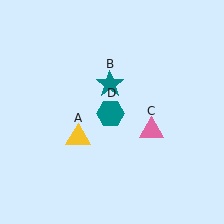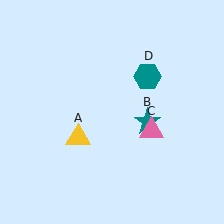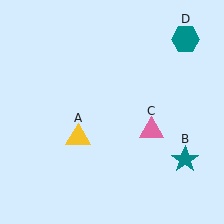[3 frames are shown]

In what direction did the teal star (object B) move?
The teal star (object B) moved down and to the right.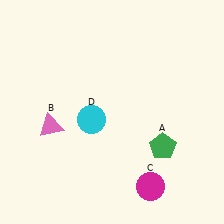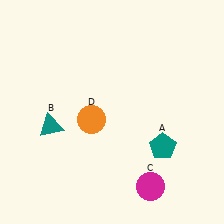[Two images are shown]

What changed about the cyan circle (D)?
In Image 1, D is cyan. In Image 2, it changed to orange.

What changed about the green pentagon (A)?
In Image 1, A is green. In Image 2, it changed to teal.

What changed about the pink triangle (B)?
In Image 1, B is pink. In Image 2, it changed to teal.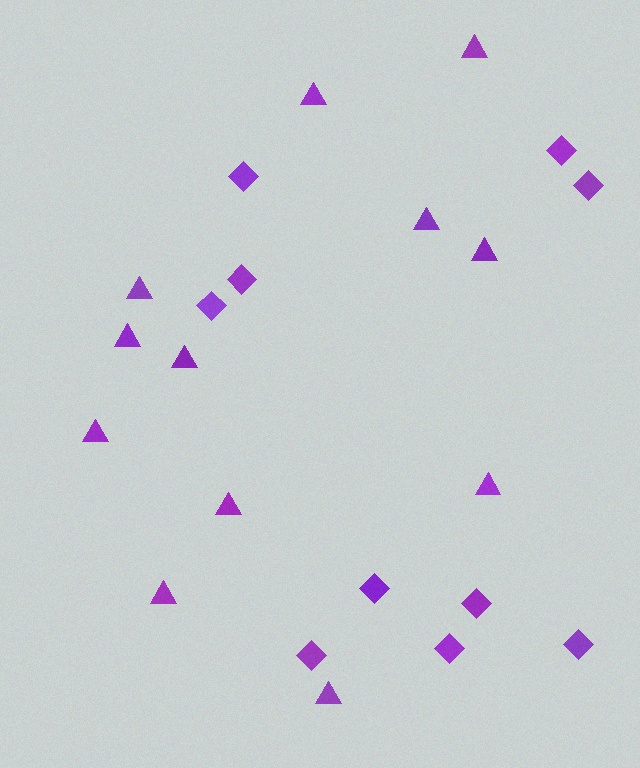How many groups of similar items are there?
There are 2 groups: one group of diamonds (10) and one group of triangles (12).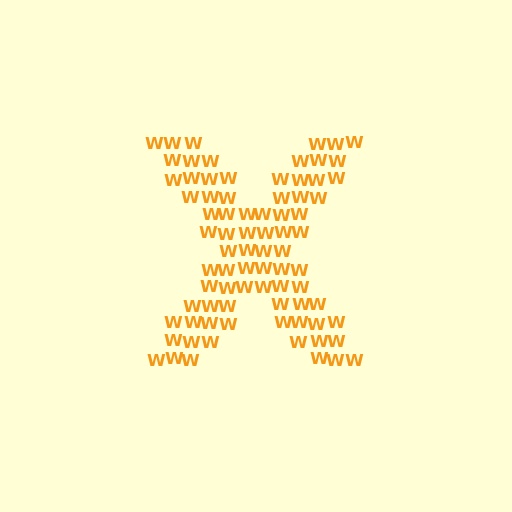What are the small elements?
The small elements are letter W's.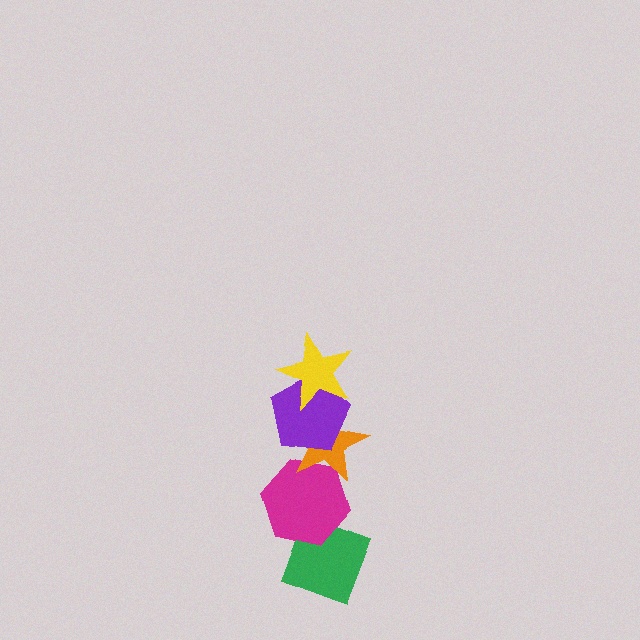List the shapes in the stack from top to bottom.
From top to bottom: the yellow star, the purple pentagon, the orange star, the magenta hexagon, the green diamond.